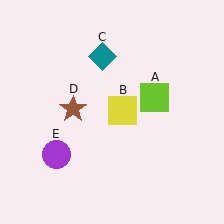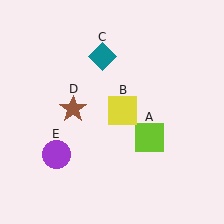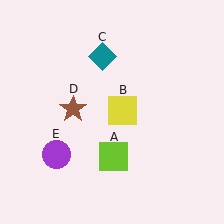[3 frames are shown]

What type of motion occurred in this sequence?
The lime square (object A) rotated clockwise around the center of the scene.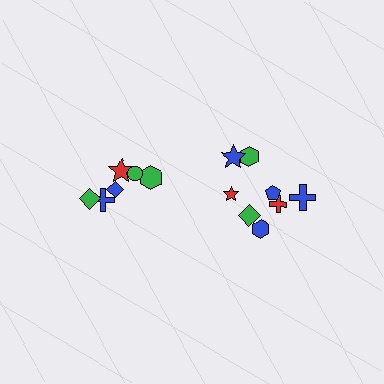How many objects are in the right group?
There are 8 objects.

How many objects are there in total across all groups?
There are 14 objects.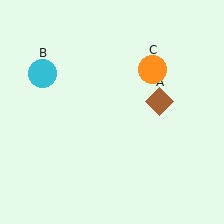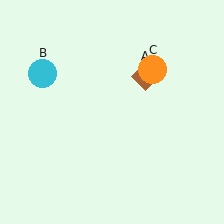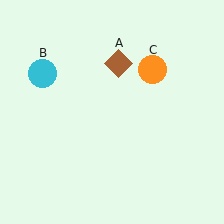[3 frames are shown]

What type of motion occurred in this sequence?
The brown diamond (object A) rotated counterclockwise around the center of the scene.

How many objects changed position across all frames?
1 object changed position: brown diamond (object A).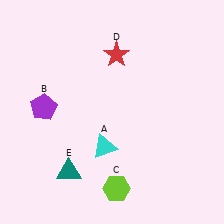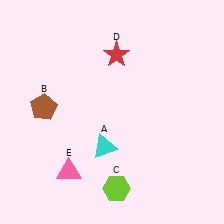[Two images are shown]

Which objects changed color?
B changed from purple to brown. E changed from teal to pink.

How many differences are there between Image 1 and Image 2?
There are 2 differences between the two images.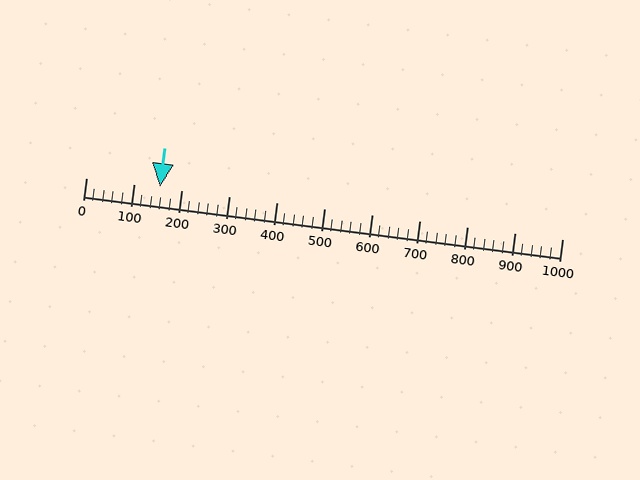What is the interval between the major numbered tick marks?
The major tick marks are spaced 100 units apart.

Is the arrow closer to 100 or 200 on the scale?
The arrow is closer to 200.